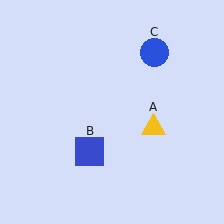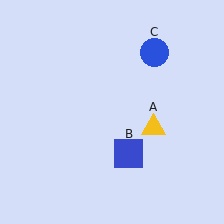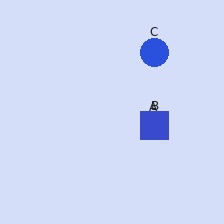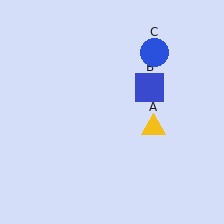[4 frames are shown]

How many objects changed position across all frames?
1 object changed position: blue square (object B).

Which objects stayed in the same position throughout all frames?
Yellow triangle (object A) and blue circle (object C) remained stationary.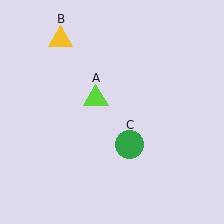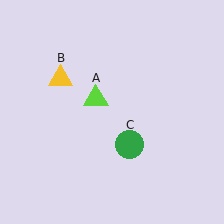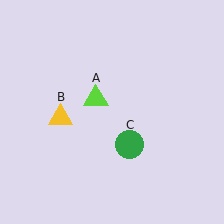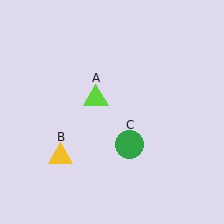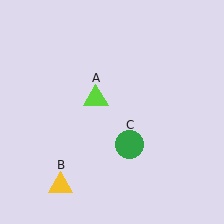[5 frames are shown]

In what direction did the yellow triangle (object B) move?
The yellow triangle (object B) moved down.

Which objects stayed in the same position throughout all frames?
Lime triangle (object A) and green circle (object C) remained stationary.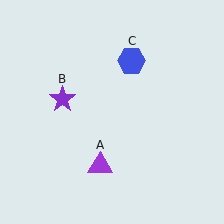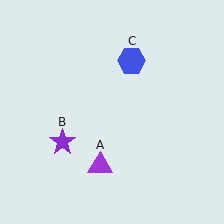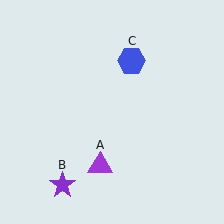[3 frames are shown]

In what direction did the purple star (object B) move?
The purple star (object B) moved down.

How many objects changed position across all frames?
1 object changed position: purple star (object B).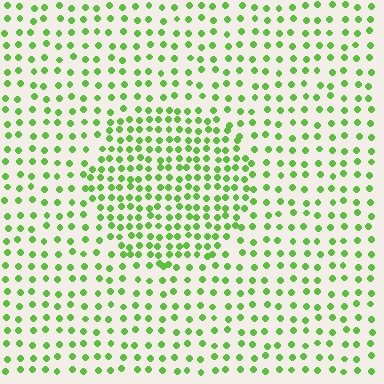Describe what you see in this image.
The image contains small lime elements arranged at two different densities. A circle-shaped region is visible where the elements are more densely packed than the surrounding area.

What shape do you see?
I see a circle.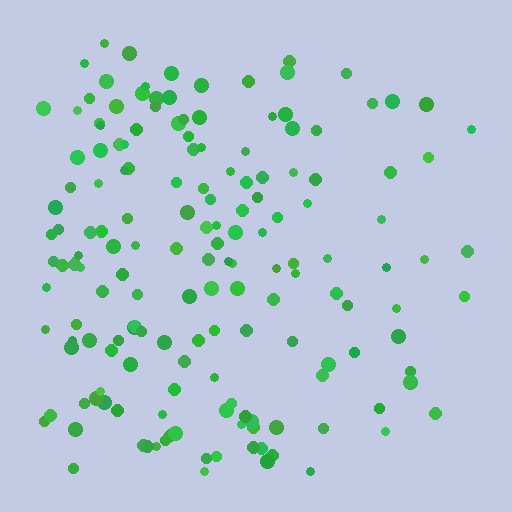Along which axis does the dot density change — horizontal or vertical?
Horizontal.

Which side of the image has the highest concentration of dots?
The left.